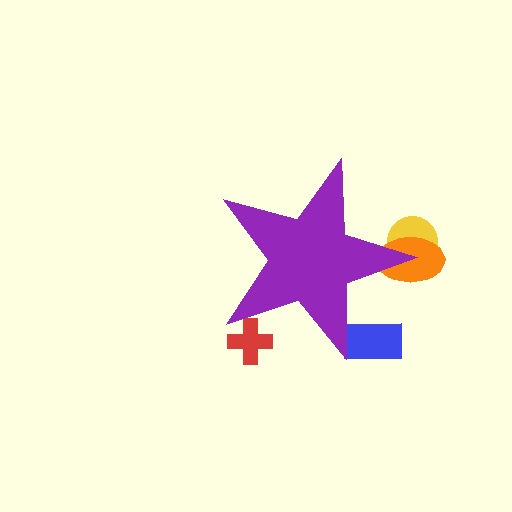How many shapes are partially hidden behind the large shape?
4 shapes are partially hidden.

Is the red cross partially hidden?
Yes, the red cross is partially hidden behind the purple star.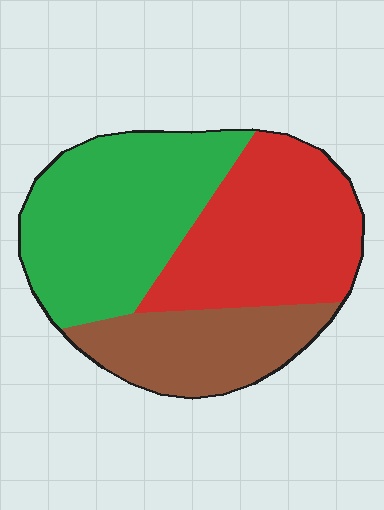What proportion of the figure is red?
Red takes up about three eighths (3/8) of the figure.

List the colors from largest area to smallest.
From largest to smallest: green, red, brown.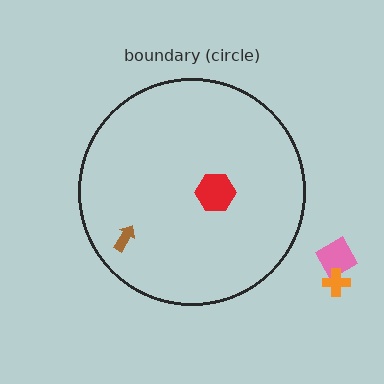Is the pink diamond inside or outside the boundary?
Outside.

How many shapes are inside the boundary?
2 inside, 2 outside.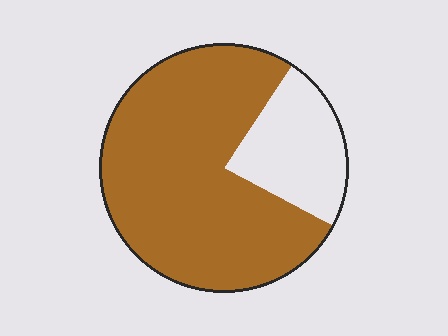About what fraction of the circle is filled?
About three quarters (3/4).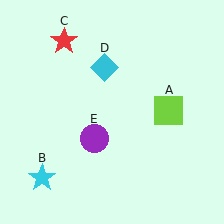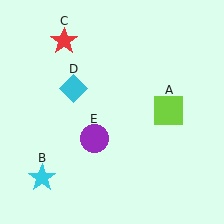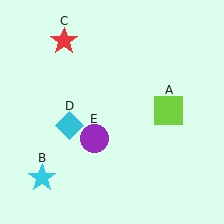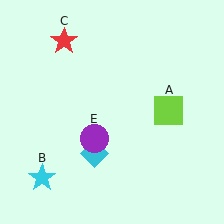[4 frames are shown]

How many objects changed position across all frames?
1 object changed position: cyan diamond (object D).